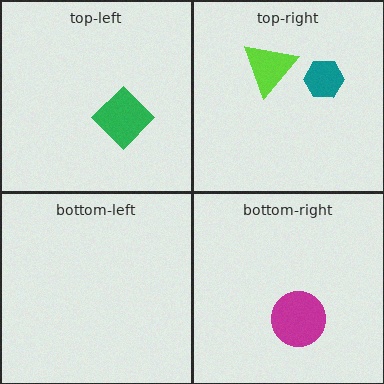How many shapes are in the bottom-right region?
1.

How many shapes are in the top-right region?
2.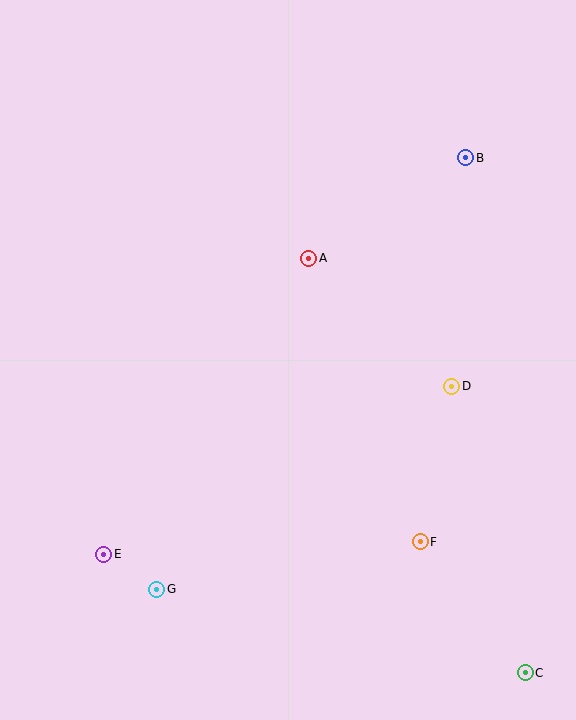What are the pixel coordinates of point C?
Point C is at (525, 673).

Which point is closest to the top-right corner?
Point B is closest to the top-right corner.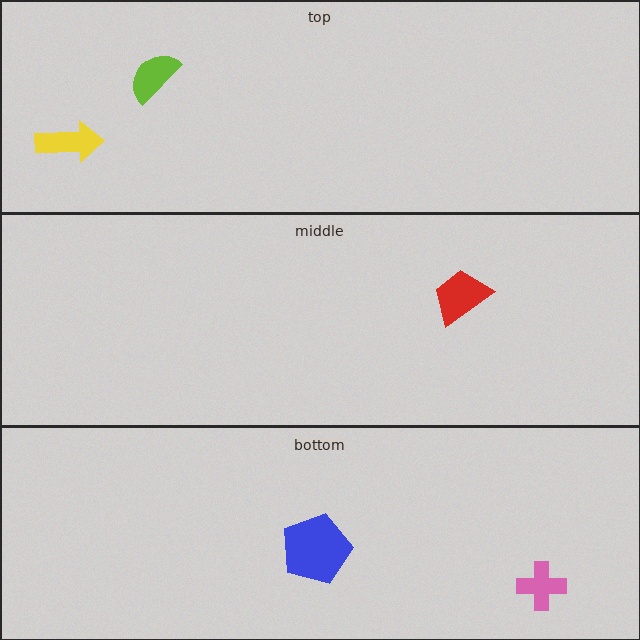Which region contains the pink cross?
The bottom region.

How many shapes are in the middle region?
1.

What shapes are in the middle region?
The red trapezoid.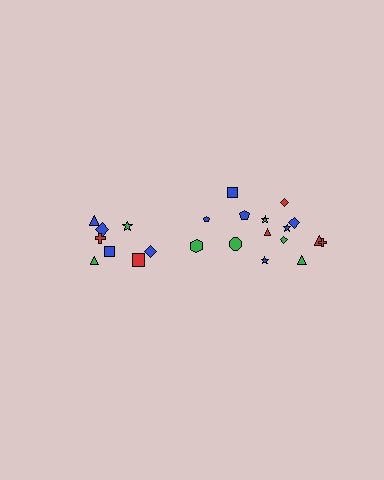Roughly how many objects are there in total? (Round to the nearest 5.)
Roughly 25 objects in total.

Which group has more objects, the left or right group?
The right group.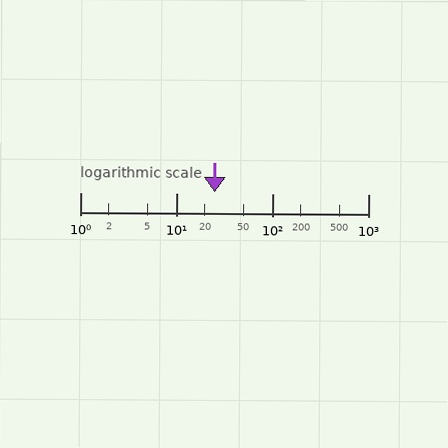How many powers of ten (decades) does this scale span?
The scale spans 3 decades, from 1 to 1000.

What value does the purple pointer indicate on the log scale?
The pointer indicates approximately 25.